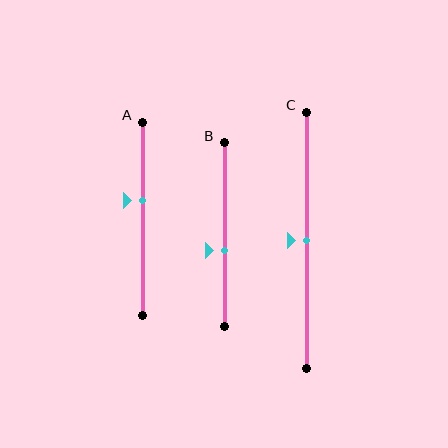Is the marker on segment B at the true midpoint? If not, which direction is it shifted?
No, the marker on segment B is shifted downward by about 9% of the segment length.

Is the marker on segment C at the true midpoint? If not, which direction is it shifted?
Yes, the marker on segment C is at the true midpoint.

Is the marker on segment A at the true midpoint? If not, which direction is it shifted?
No, the marker on segment A is shifted upward by about 9% of the segment length.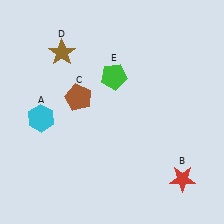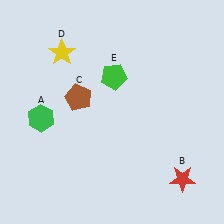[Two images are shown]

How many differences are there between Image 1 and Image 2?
There are 2 differences between the two images.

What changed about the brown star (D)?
In Image 1, D is brown. In Image 2, it changed to yellow.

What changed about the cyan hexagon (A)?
In Image 1, A is cyan. In Image 2, it changed to green.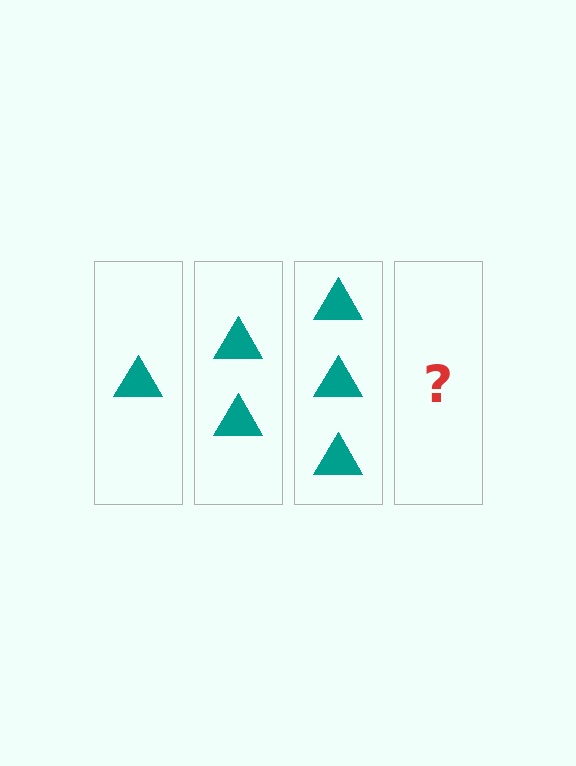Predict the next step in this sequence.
The next step is 4 triangles.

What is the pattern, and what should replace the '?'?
The pattern is that each step adds one more triangle. The '?' should be 4 triangles.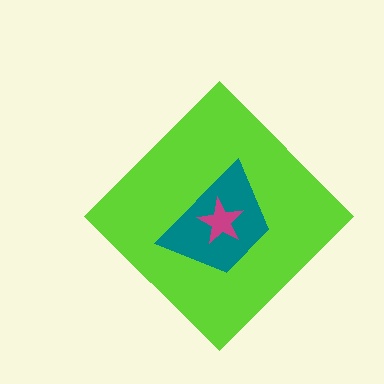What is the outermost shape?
The lime diamond.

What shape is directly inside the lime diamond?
The teal trapezoid.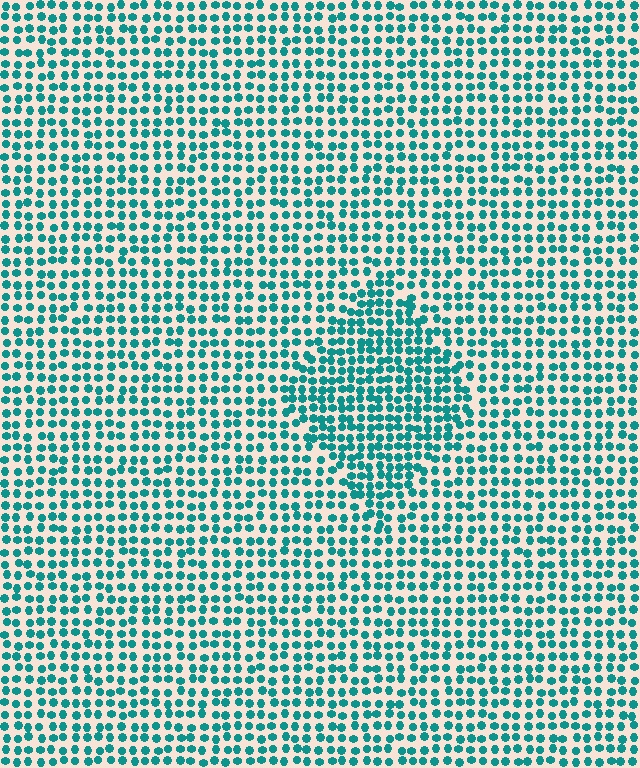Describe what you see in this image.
The image contains small teal elements arranged at two different densities. A diamond-shaped region is visible where the elements are more densely packed than the surrounding area.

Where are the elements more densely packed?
The elements are more densely packed inside the diamond boundary.